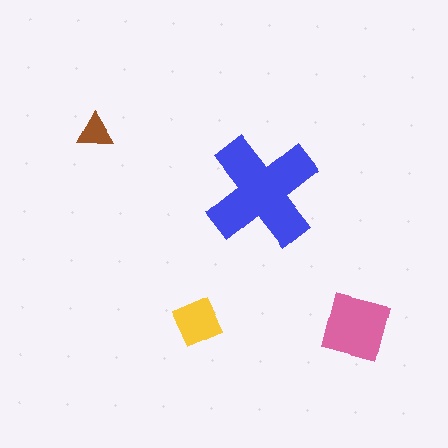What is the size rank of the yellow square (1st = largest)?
3rd.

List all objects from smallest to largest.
The brown triangle, the yellow square, the pink square, the blue cross.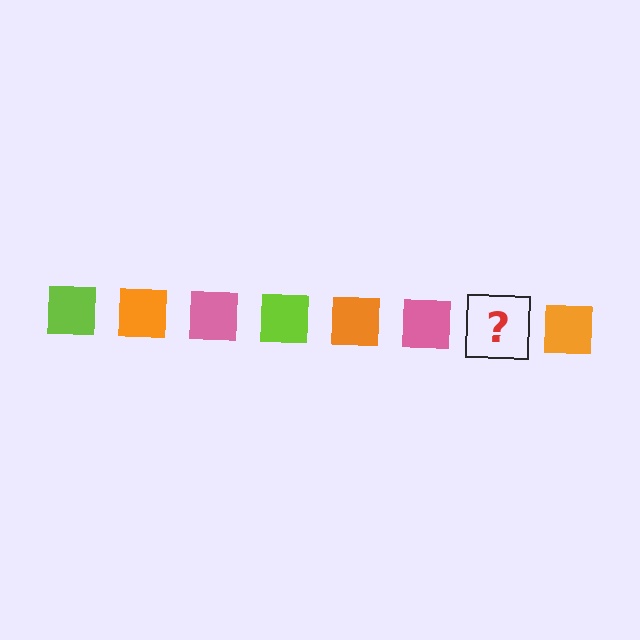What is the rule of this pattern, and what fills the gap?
The rule is that the pattern cycles through lime, orange, pink squares. The gap should be filled with a lime square.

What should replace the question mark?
The question mark should be replaced with a lime square.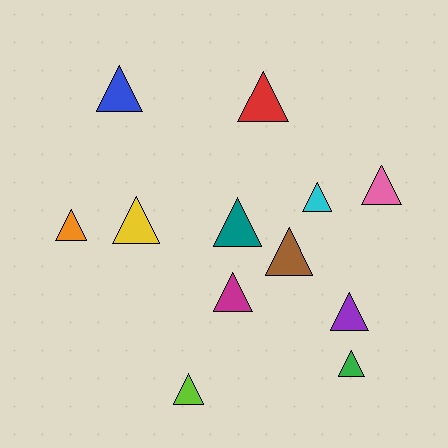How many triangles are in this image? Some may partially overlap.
There are 12 triangles.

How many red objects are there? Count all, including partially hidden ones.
There is 1 red object.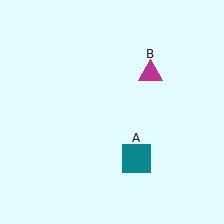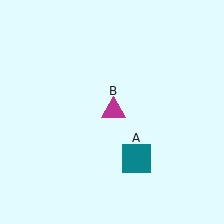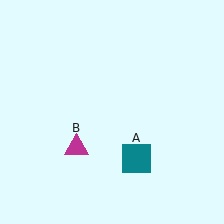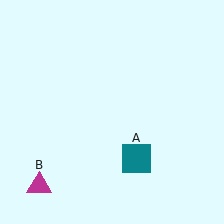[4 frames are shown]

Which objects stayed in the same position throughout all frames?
Teal square (object A) remained stationary.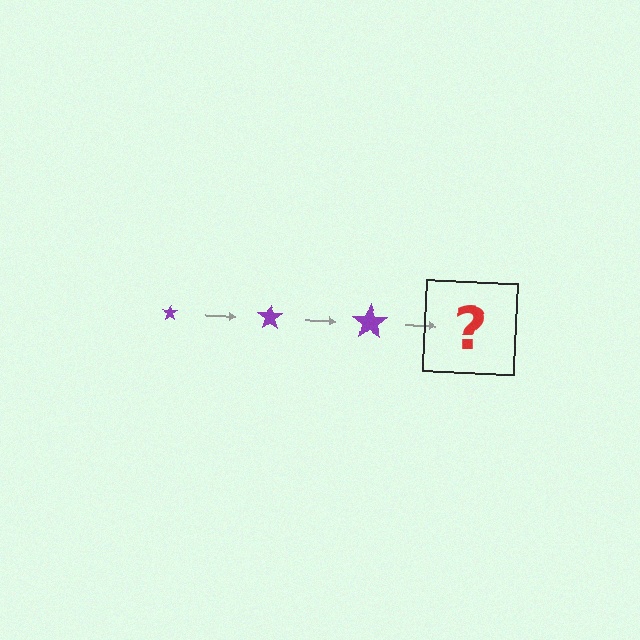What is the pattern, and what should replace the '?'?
The pattern is that the star gets progressively larger each step. The '?' should be a purple star, larger than the previous one.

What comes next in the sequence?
The next element should be a purple star, larger than the previous one.